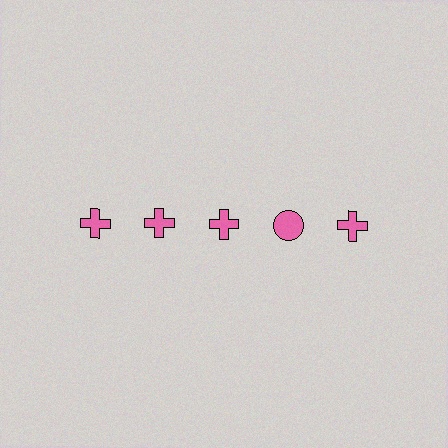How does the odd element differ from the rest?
It has a different shape: circle instead of cross.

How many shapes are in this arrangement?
There are 5 shapes arranged in a grid pattern.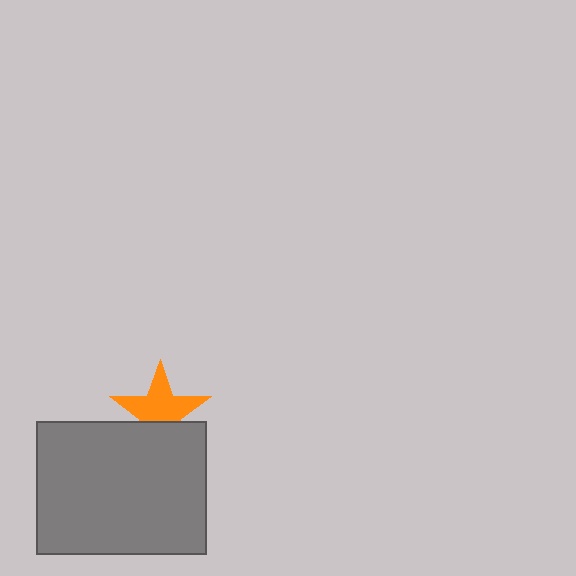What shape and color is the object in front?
The object in front is a gray rectangle.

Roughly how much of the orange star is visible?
Most of it is visible (roughly 66%).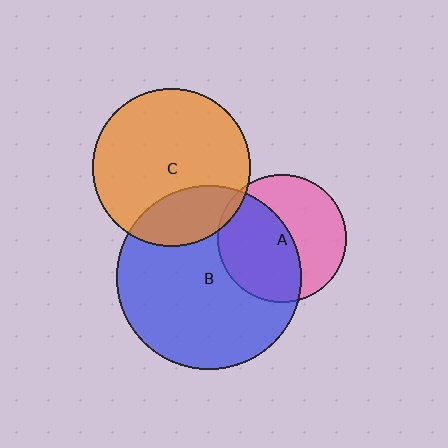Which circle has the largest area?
Circle B (blue).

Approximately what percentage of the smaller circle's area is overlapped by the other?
Approximately 25%.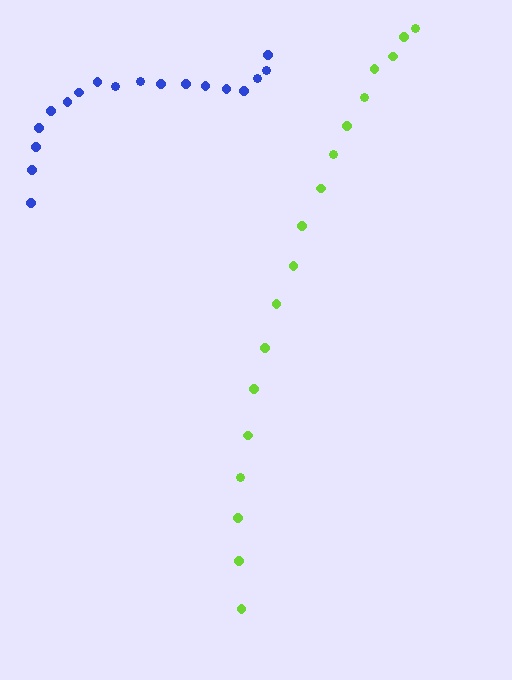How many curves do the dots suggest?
There are 2 distinct paths.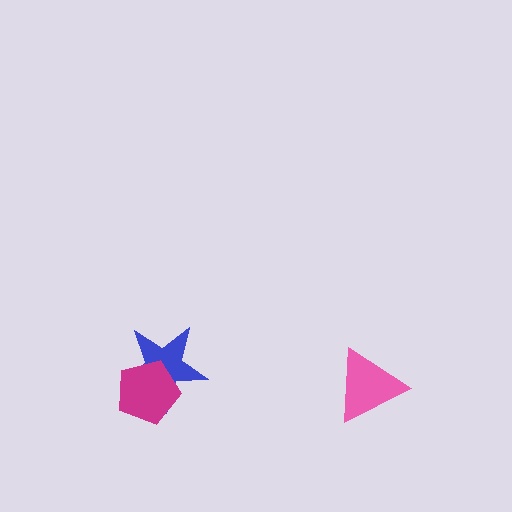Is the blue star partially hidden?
Yes, it is partially covered by another shape.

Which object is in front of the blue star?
The magenta pentagon is in front of the blue star.